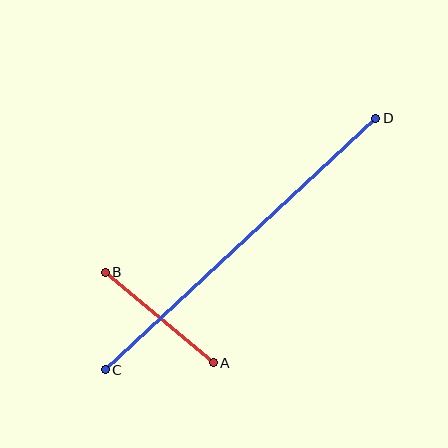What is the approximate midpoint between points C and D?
The midpoint is at approximately (241, 244) pixels.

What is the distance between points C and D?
The distance is approximately 369 pixels.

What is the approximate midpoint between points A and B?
The midpoint is at approximately (159, 318) pixels.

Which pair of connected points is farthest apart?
Points C and D are farthest apart.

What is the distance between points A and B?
The distance is approximately 140 pixels.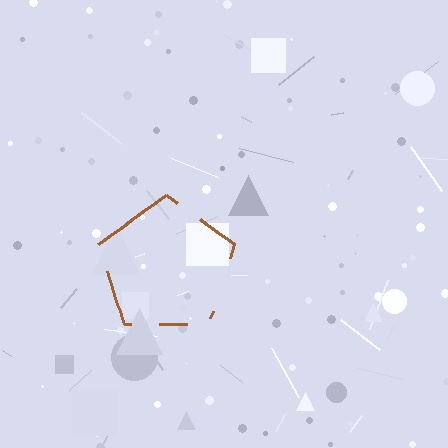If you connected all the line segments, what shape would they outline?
They would outline a pentagon.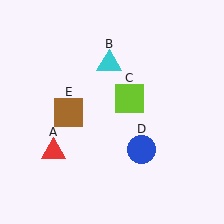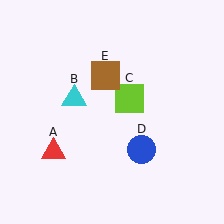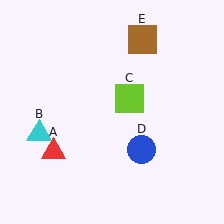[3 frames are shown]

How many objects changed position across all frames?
2 objects changed position: cyan triangle (object B), brown square (object E).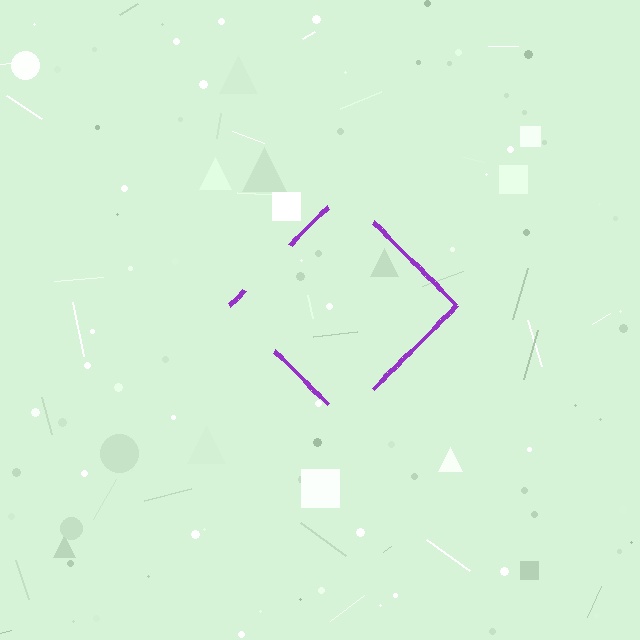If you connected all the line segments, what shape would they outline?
They would outline a diamond.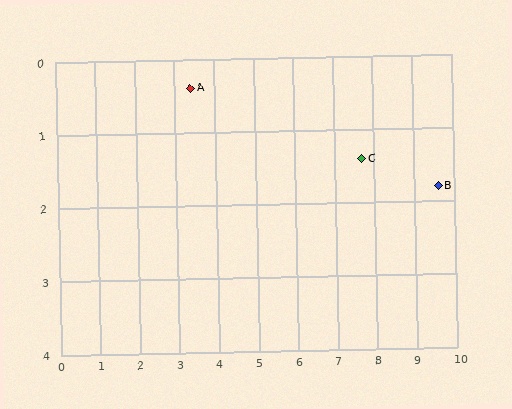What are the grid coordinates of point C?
Point C is at approximately (7.7, 1.4).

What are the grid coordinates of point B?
Point B is at approximately (9.6, 1.8).